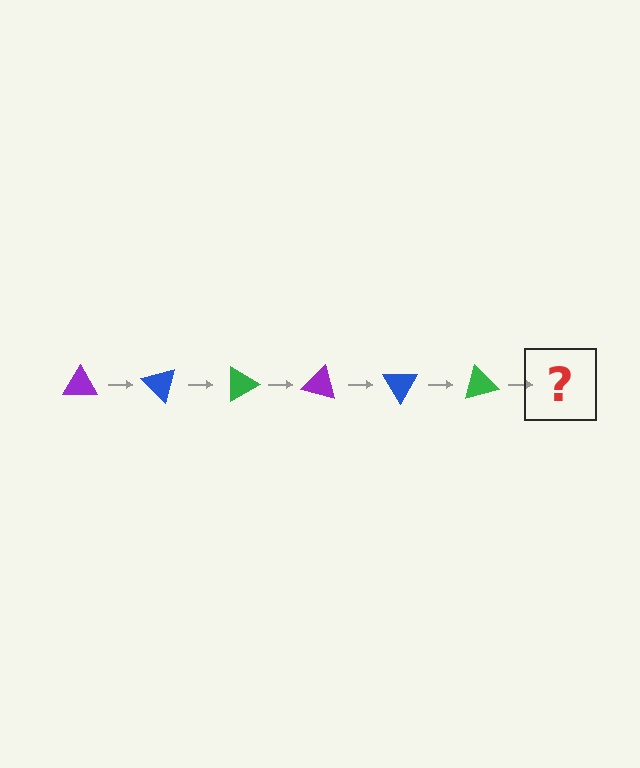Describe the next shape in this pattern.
It should be a purple triangle, rotated 270 degrees from the start.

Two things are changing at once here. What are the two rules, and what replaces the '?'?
The two rules are that it rotates 45 degrees each step and the color cycles through purple, blue, and green. The '?' should be a purple triangle, rotated 270 degrees from the start.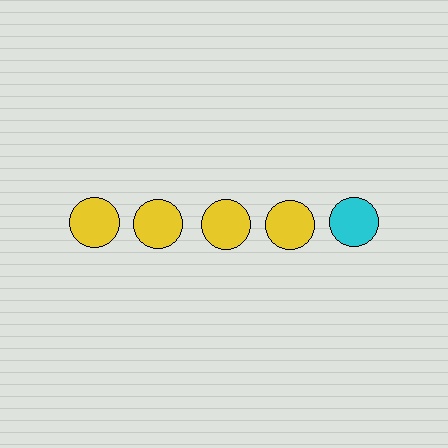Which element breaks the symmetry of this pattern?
The cyan circle in the top row, rightmost column breaks the symmetry. All other shapes are yellow circles.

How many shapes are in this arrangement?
There are 5 shapes arranged in a grid pattern.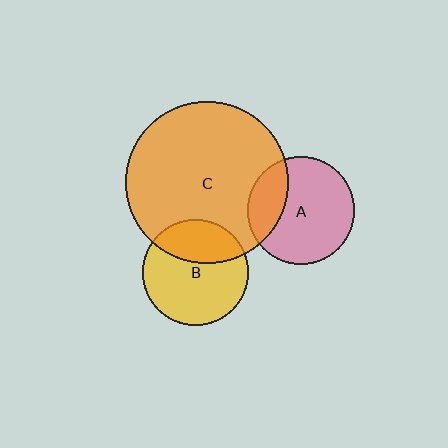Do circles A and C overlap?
Yes.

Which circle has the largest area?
Circle C (orange).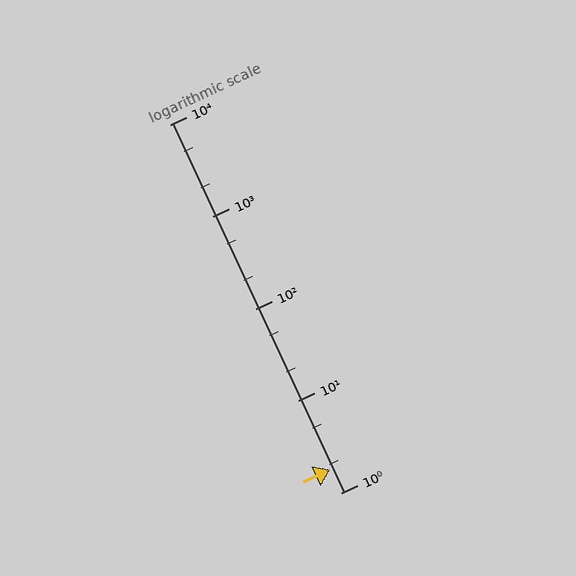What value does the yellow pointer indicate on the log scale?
The pointer indicates approximately 1.8.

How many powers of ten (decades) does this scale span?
The scale spans 4 decades, from 1 to 10000.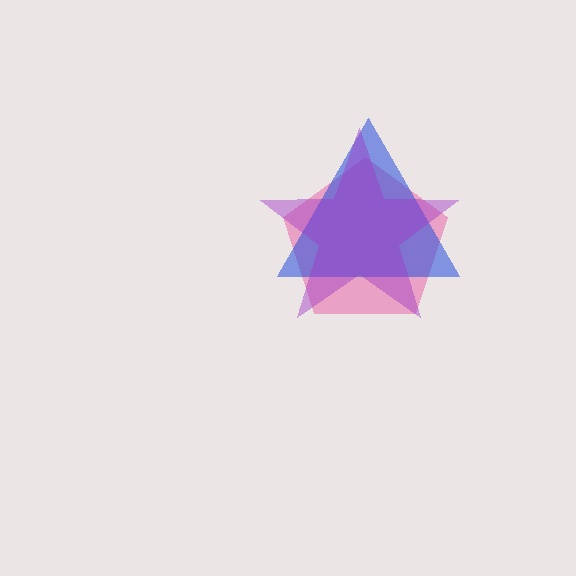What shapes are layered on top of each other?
The layered shapes are: a pink pentagon, a blue triangle, a purple star.